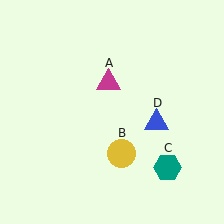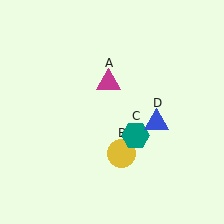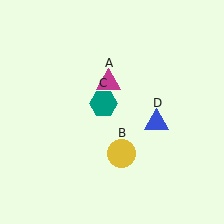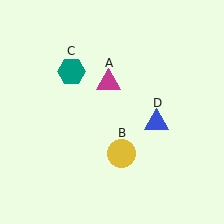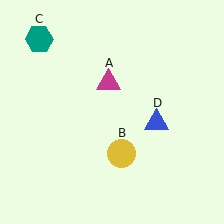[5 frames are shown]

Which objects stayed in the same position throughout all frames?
Magenta triangle (object A) and yellow circle (object B) and blue triangle (object D) remained stationary.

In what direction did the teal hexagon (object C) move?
The teal hexagon (object C) moved up and to the left.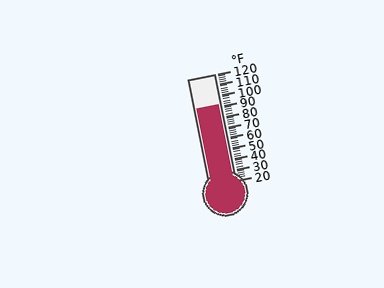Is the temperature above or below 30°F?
The temperature is above 30°F.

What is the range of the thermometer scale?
The thermometer scale ranges from 20°F to 120°F.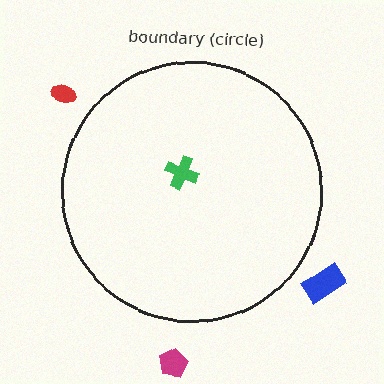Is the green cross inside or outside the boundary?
Inside.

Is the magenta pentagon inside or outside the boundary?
Outside.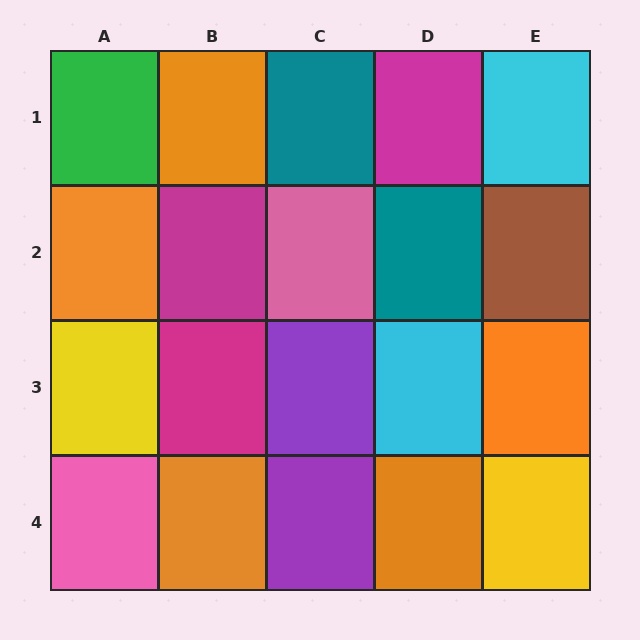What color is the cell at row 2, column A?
Orange.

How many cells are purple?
2 cells are purple.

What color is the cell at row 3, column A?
Yellow.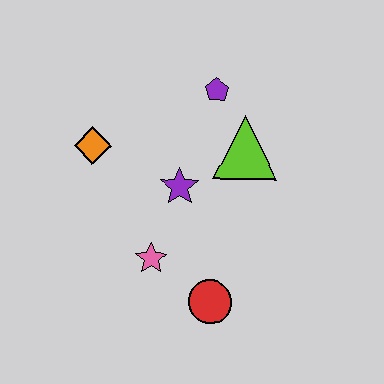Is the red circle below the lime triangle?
Yes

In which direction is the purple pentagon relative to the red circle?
The purple pentagon is above the red circle.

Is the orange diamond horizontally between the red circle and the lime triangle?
No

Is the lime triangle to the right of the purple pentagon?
Yes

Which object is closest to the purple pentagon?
The lime triangle is closest to the purple pentagon.